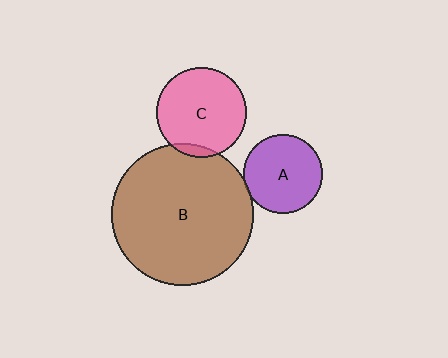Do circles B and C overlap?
Yes.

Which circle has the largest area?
Circle B (brown).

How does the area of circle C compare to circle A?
Approximately 1.3 times.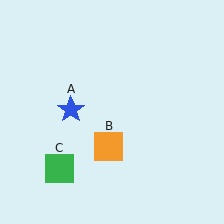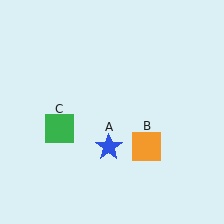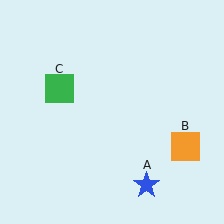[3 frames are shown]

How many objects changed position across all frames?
3 objects changed position: blue star (object A), orange square (object B), green square (object C).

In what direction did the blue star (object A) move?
The blue star (object A) moved down and to the right.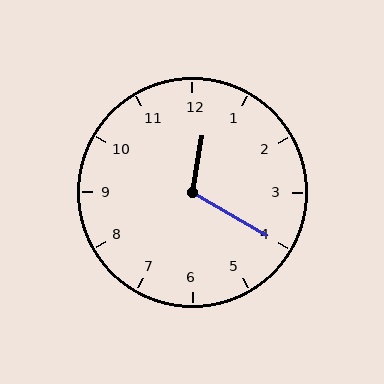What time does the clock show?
12:20.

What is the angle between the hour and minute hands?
Approximately 110 degrees.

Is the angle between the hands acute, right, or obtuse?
It is obtuse.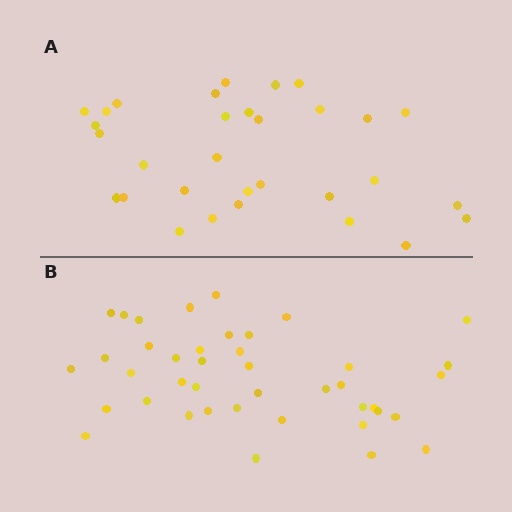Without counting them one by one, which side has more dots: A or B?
Region B (the bottom region) has more dots.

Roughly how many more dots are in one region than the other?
Region B has roughly 10 or so more dots than region A.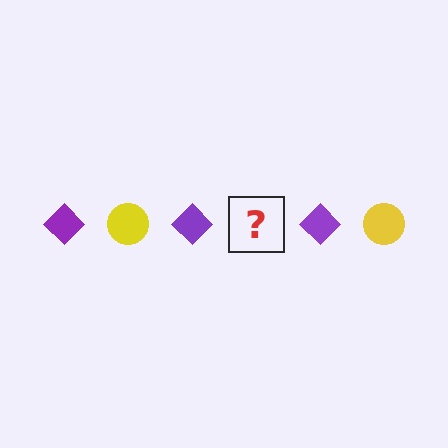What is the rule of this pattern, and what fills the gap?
The rule is that the pattern alternates between purple diamond and yellow circle. The gap should be filled with a yellow circle.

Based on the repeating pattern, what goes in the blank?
The blank should be a yellow circle.